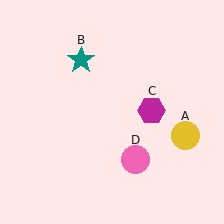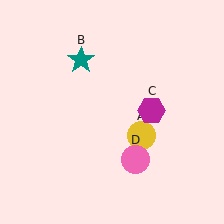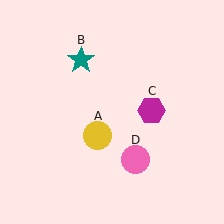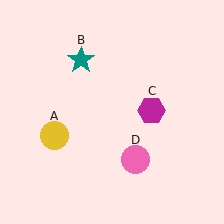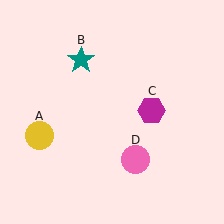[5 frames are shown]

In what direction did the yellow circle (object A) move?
The yellow circle (object A) moved left.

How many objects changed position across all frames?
1 object changed position: yellow circle (object A).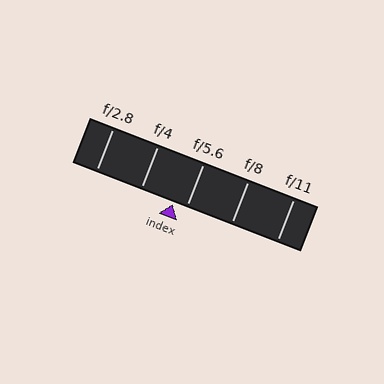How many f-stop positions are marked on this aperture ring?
There are 5 f-stop positions marked.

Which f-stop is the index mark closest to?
The index mark is closest to f/5.6.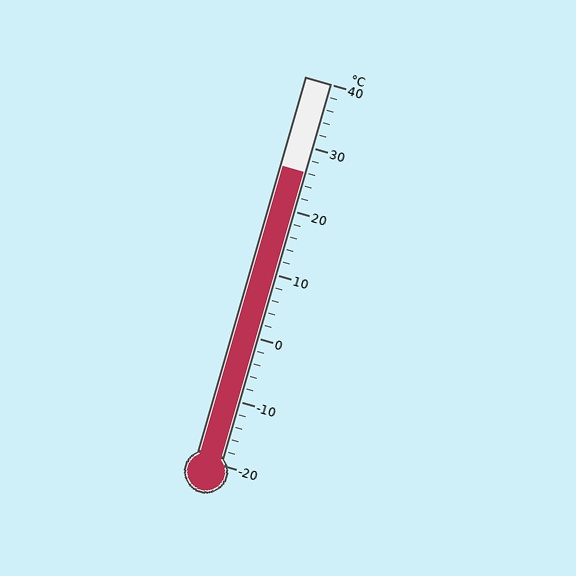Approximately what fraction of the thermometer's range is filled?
The thermometer is filled to approximately 75% of its range.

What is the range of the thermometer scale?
The thermometer scale ranges from -20°C to 40°C.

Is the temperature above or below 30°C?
The temperature is below 30°C.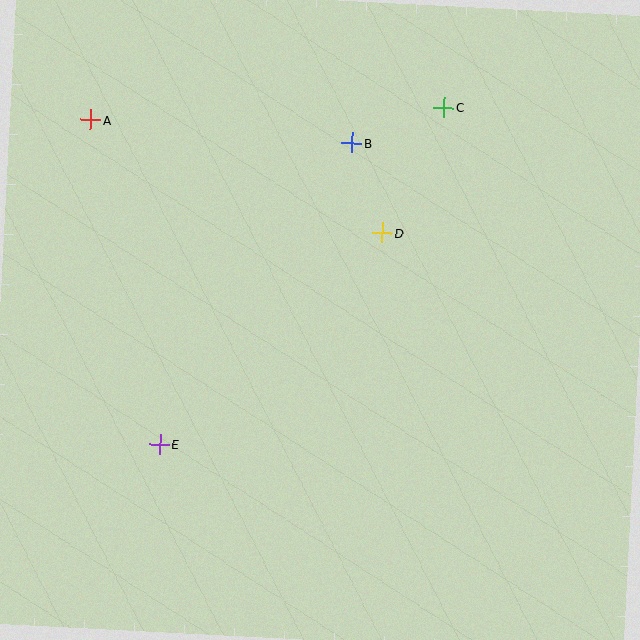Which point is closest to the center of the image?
Point D at (382, 233) is closest to the center.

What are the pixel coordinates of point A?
Point A is at (91, 120).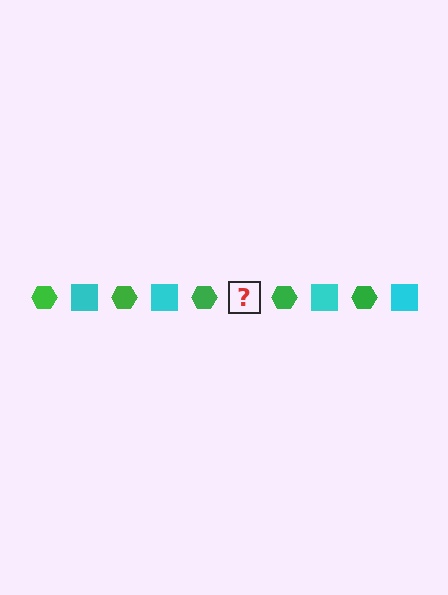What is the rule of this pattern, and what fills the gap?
The rule is that the pattern alternates between green hexagon and cyan square. The gap should be filled with a cyan square.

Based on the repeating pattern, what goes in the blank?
The blank should be a cyan square.